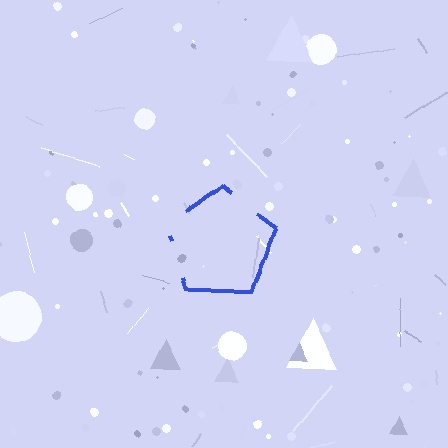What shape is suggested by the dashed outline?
The dashed outline suggests a pentagon.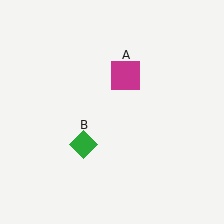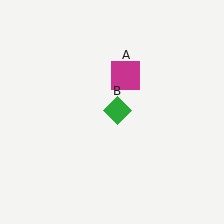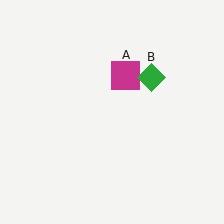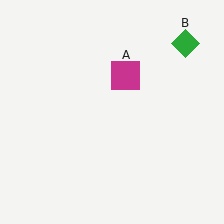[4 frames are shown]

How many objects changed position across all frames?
1 object changed position: green diamond (object B).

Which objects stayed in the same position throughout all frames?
Magenta square (object A) remained stationary.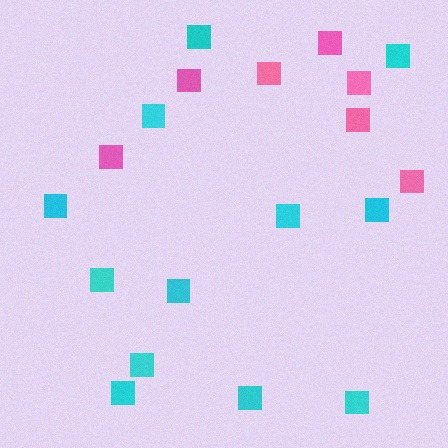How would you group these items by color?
There are 2 groups: one group of pink squares (7) and one group of cyan squares (12).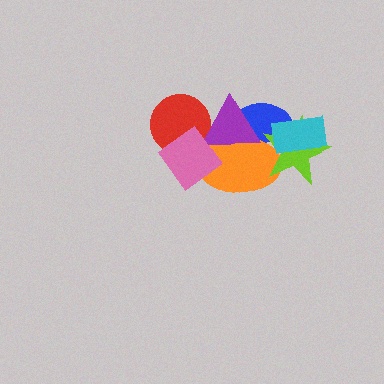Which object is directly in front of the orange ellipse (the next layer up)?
The lime star is directly in front of the orange ellipse.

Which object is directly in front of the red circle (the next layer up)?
The purple triangle is directly in front of the red circle.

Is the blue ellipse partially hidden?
Yes, it is partially covered by another shape.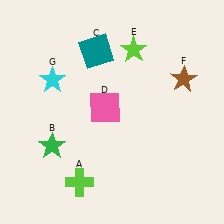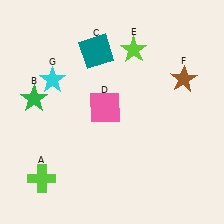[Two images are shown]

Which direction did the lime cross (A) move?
The lime cross (A) moved left.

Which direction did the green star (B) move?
The green star (B) moved up.